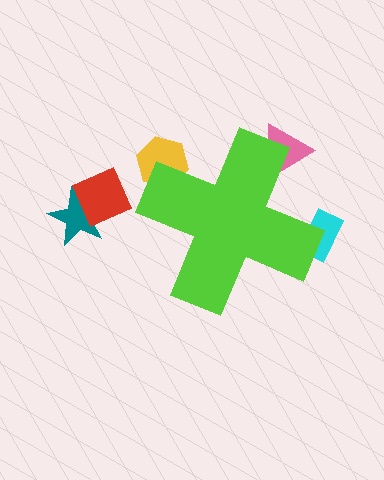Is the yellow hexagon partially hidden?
Yes, the yellow hexagon is partially hidden behind the lime cross.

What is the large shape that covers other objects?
A lime cross.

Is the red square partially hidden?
No, the red square is fully visible.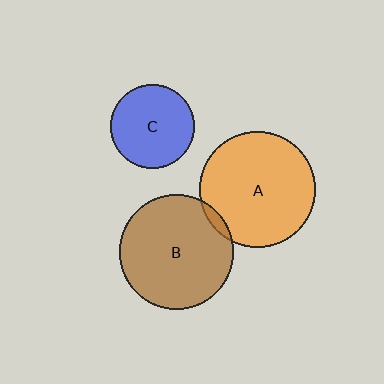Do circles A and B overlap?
Yes.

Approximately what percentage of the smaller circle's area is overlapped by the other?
Approximately 5%.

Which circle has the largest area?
Circle A (orange).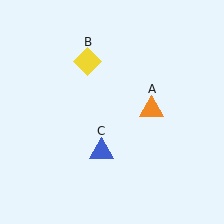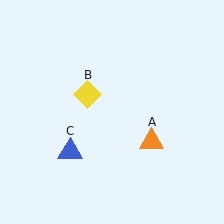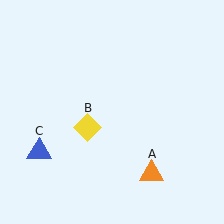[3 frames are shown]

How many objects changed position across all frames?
3 objects changed position: orange triangle (object A), yellow diamond (object B), blue triangle (object C).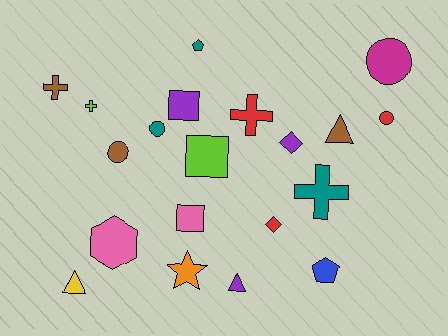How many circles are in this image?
There are 4 circles.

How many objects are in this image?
There are 20 objects.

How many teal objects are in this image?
There are 3 teal objects.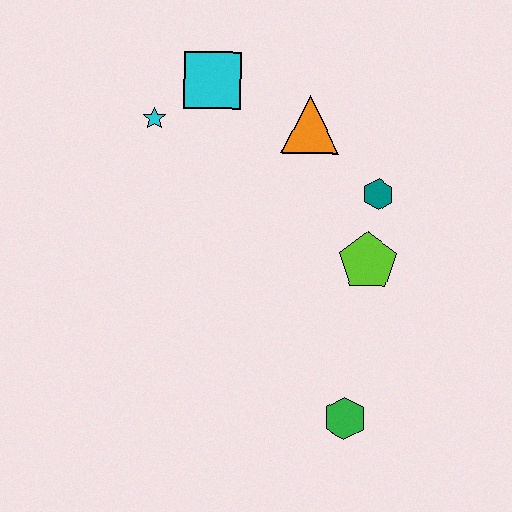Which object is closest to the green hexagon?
The lime pentagon is closest to the green hexagon.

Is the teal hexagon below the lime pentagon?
No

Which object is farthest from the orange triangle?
The green hexagon is farthest from the orange triangle.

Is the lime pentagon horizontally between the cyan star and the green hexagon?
No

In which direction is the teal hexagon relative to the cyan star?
The teal hexagon is to the right of the cyan star.